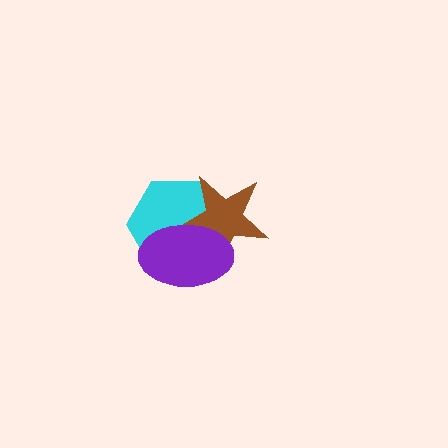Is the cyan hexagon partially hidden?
Yes, it is partially covered by another shape.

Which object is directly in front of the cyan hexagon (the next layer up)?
The brown star is directly in front of the cyan hexagon.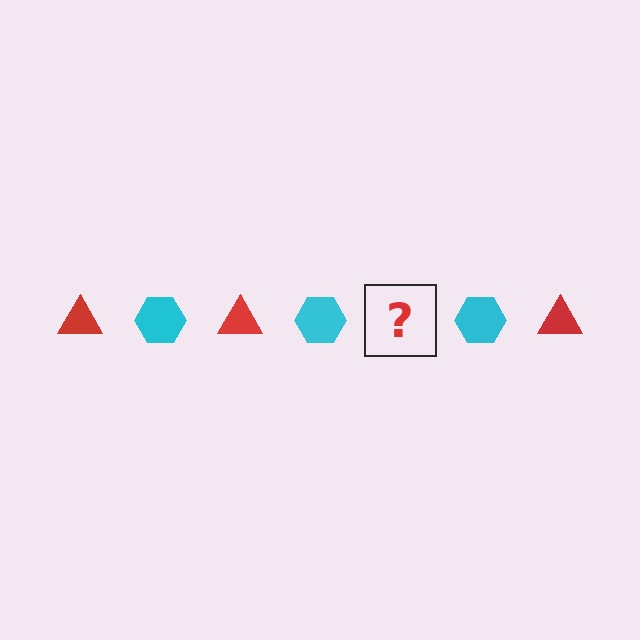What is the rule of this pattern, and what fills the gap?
The rule is that the pattern alternates between red triangle and cyan hexagon. The gap should be filled with a red triangle.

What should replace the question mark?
The question mark should be replaced with a red triangle.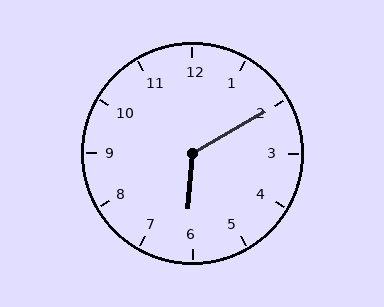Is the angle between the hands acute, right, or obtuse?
It is obtuse.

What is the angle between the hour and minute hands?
Approximately 125 degrees.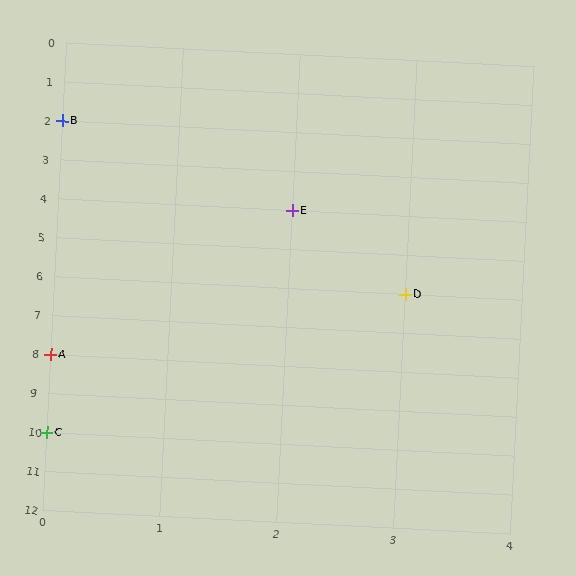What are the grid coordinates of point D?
Point D is at grid coordinates (3, 6).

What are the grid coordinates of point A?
Point A is at grid coordinates (0, 8).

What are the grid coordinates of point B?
Point B is at grid coordinates (0, 2).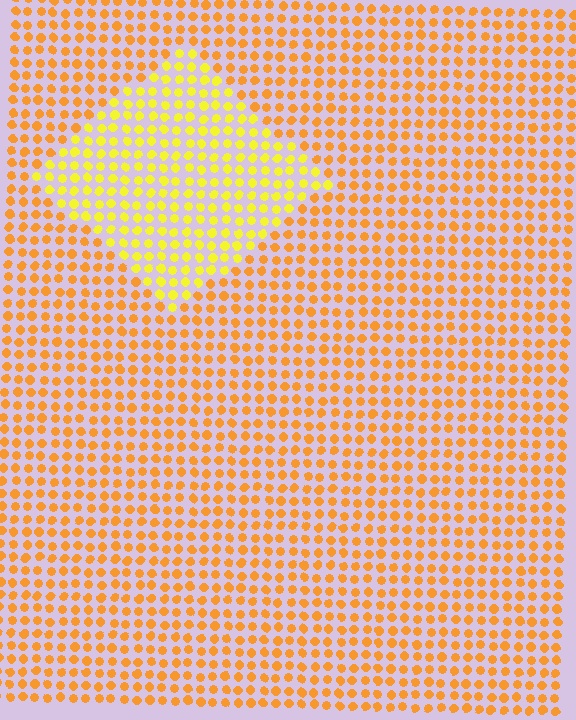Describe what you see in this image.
The image is filled with small orange elements in a uniform arrangement. A diamond-shaped region is visible where the elements are tinted to a slightly different hue, forming a subtle color boundary.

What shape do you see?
I see a diamond.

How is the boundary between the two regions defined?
The boundary is defined purely by a slight shift in hue (about 29 degrees). Spacing, size, and orientation are identical on both sides.